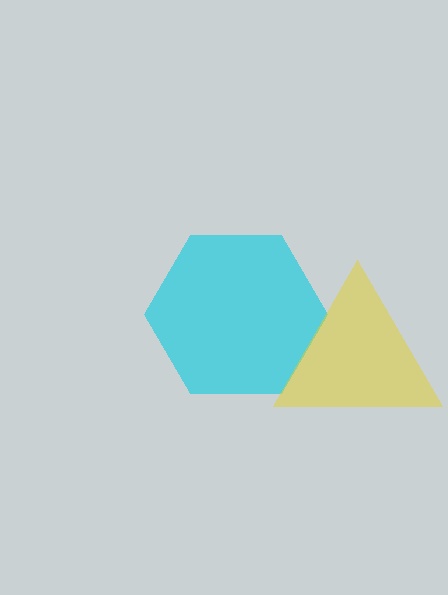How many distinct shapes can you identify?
There are 2 distinct shapes: a cyan hexagon, a yellow triangle.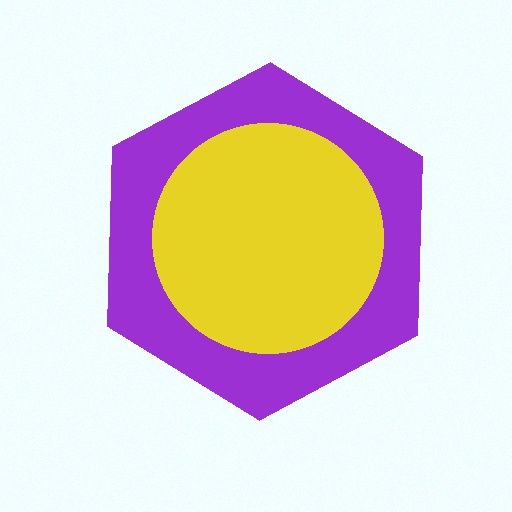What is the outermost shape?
The purple hexagon.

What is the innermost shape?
The yellow circle.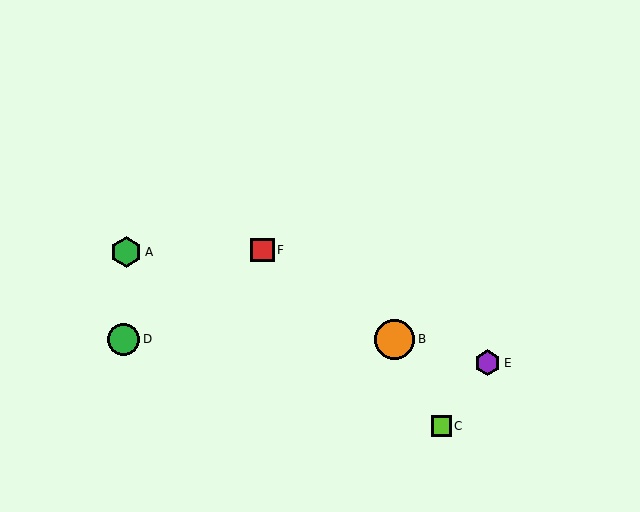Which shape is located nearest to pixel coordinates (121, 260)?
The green hexagon (labeled A) at (126, 252) is nearest to that location.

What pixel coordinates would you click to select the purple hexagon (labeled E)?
Click at (488, 363) to select the purple hexagon E.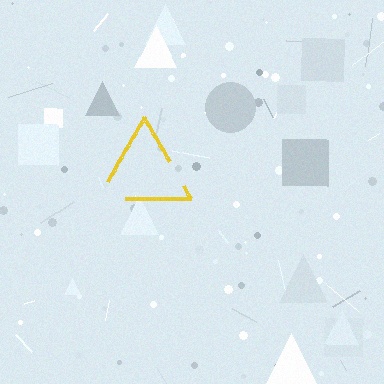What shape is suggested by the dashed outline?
The dashed outline suggests a triangle.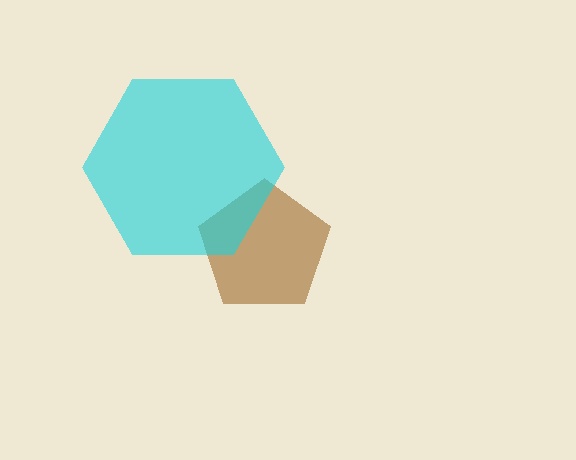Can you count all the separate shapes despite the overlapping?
Yes, there are 2 separate shapes.